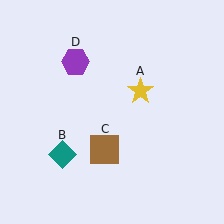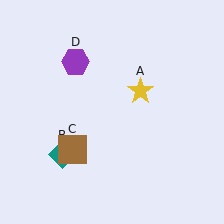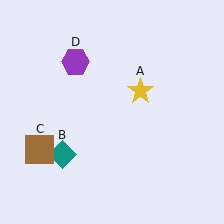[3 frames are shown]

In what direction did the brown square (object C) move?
The brown square (object C) moved left.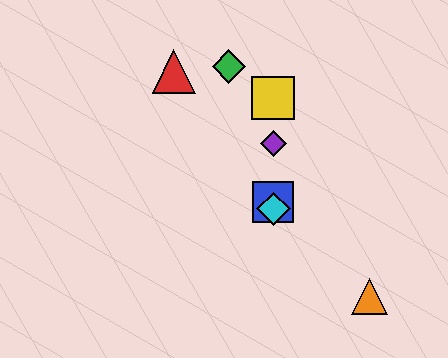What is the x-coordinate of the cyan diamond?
The cyan diamond is at x≈273.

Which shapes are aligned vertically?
The blue square, the yellow square, the purple diamond, the cyan diamond are aligned vertically.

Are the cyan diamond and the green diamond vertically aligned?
No, the cyan diamond is at x≈273 and the green diamond is at x≈229.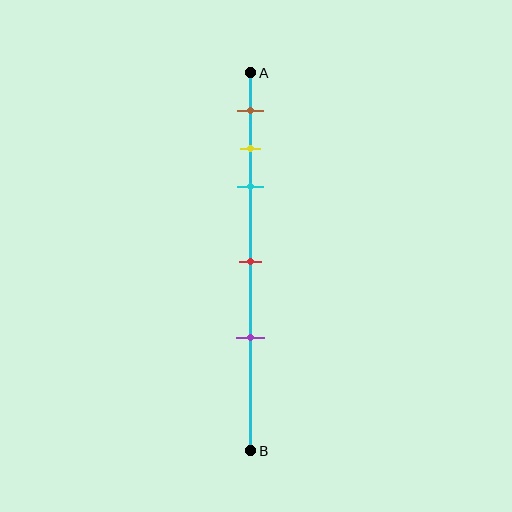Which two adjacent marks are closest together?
The yellow and cyan marks are the closest adjacent pair.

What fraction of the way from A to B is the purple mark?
The purple mark is approximately 70% (0.7) of the way from A to B.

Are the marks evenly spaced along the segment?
No, the marks are not evenly spaced.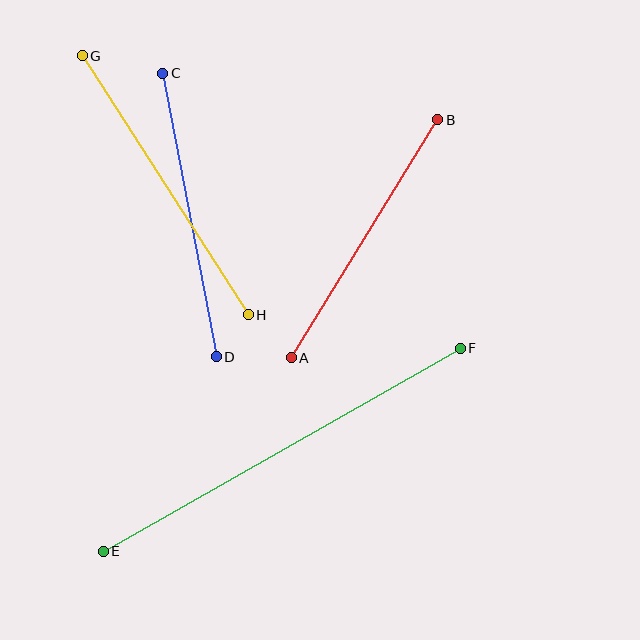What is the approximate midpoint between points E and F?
The midpoint is at approximately (282, 450) pixels.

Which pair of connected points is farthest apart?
Points E and F are farthest apart.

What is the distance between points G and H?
The distance is approximately 308 pixels.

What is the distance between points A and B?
The distance is approximately 279 pixels.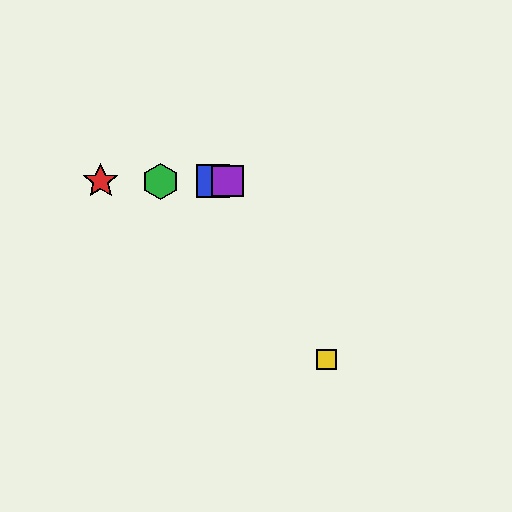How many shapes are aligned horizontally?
4 shapes (the red star, the blue square, the green hexagon, the purple square) are aligned horizontally.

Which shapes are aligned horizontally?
The red star, the blue square, the green hexagon, the purple square are aligned horizontally.